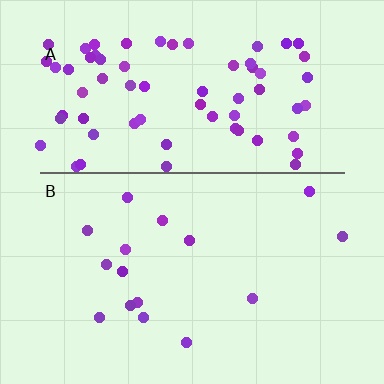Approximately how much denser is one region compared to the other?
Approximately 4.5× — region A over region B.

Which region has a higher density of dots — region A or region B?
A (the top).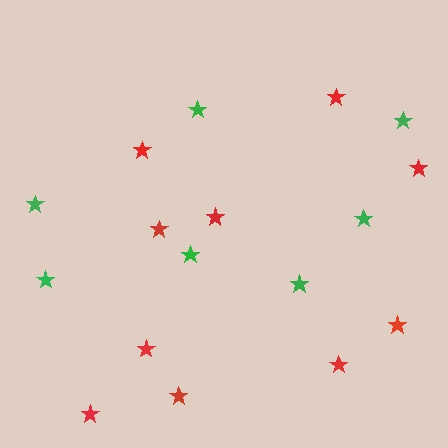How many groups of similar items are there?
There are 2 groups: one group of red stars (10) and one group of green stars (7).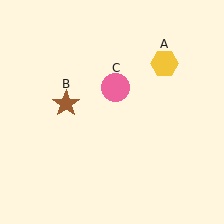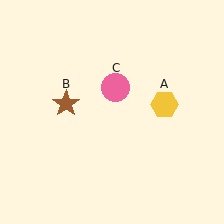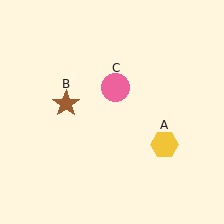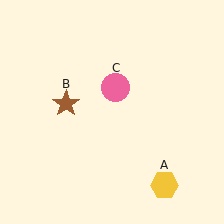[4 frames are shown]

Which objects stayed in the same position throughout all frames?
Brown star (object B) and pink circle (object C) remained stationary.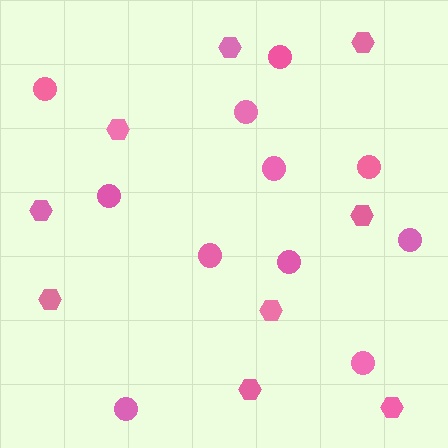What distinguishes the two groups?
There are 2 groups: one group of circles (11) and one group of hexagons (9).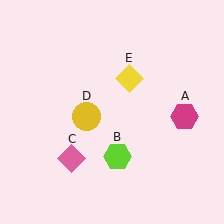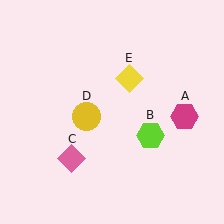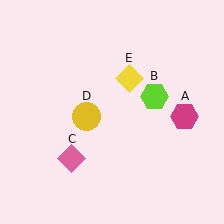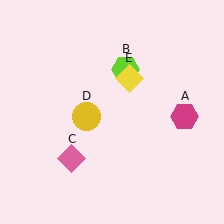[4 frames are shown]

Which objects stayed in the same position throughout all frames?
Magenta hexagon (object A) and pink diamond (object C) and yellow circle (object D) and yellow diamond (object E) remained stationary.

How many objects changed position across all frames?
1 object changed position: lime hexagon (object B).